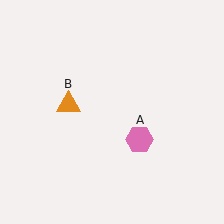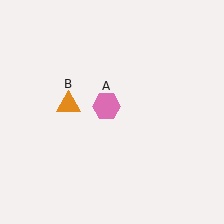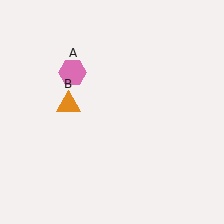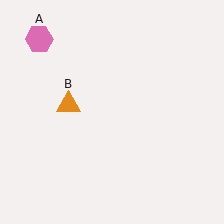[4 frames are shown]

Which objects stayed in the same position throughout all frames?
Orange triangle (object B) remained stationary.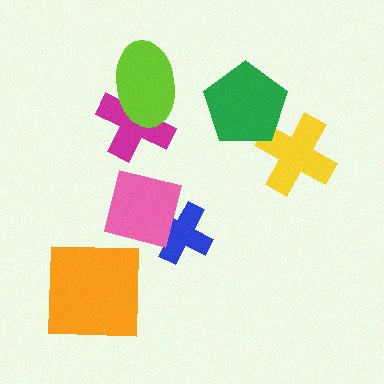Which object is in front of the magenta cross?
The lime ellipse is in front of the magenta cross.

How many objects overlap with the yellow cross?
1 object overlaps with the yellow cross.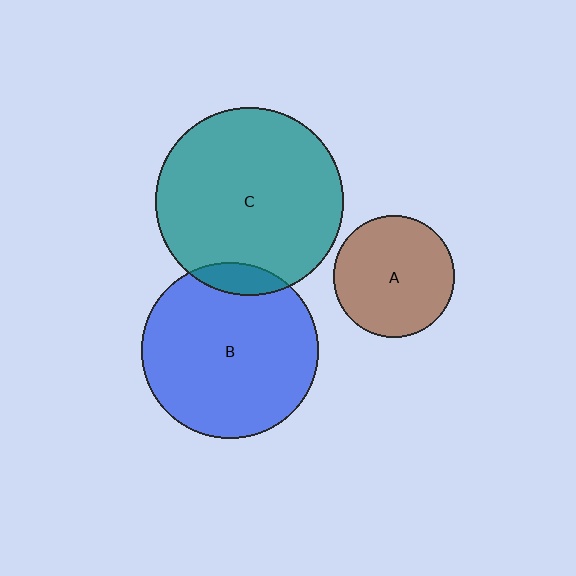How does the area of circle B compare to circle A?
Approximately 2.1 times.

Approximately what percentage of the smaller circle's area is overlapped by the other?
Approximately 10%.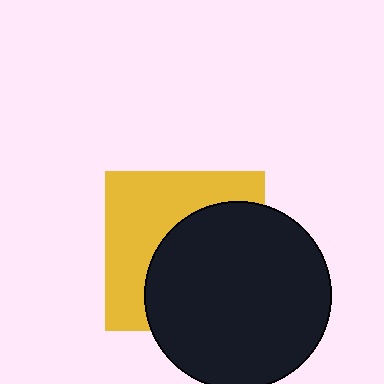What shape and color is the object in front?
The object in front is a black circle.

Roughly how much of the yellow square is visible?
About half of it is visible (roughly 46%).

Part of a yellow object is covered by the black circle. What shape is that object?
It is a square.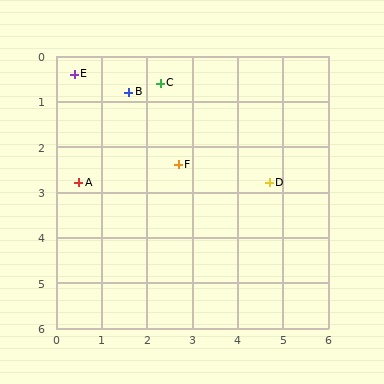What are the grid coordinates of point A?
Point A is at approximately (0.5, 2.8).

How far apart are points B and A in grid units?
Points B and A are about 2.3 grid units apart.